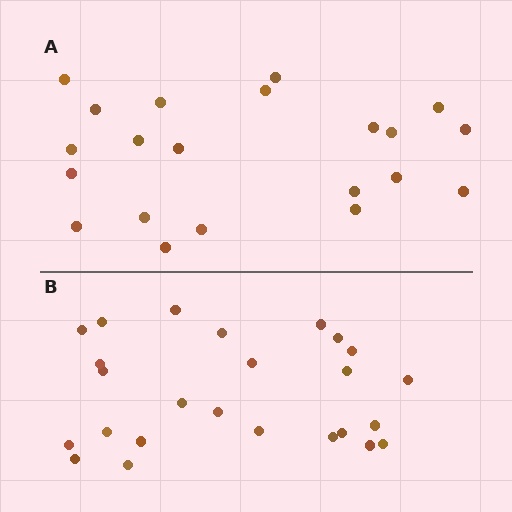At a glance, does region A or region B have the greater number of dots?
Region B (the bottom region) has more dots.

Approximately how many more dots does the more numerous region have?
Region B has about 4 more dots than region A.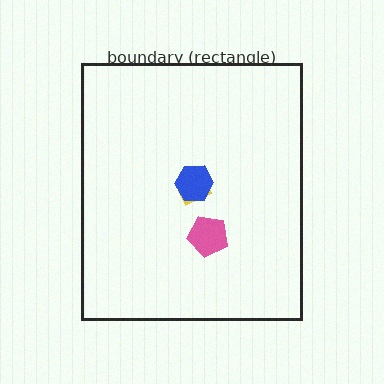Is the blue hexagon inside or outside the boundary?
Inside.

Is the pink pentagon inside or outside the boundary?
Inside.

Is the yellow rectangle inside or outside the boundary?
Inside.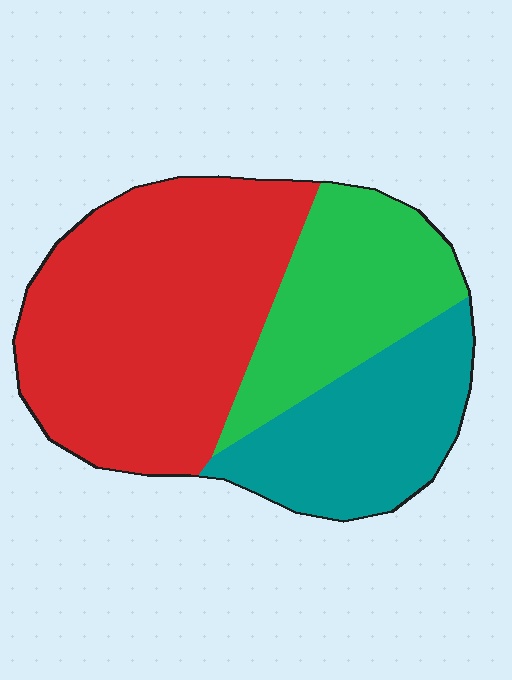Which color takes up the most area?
Red, at roughly 50%.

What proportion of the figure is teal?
Teal covers 25% of the figure.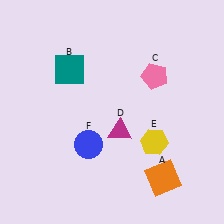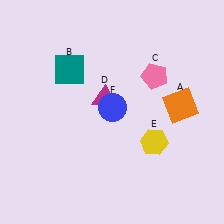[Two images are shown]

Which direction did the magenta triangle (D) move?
The magenta triangle (D) moved up.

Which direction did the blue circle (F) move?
The blue circle (F) moved up.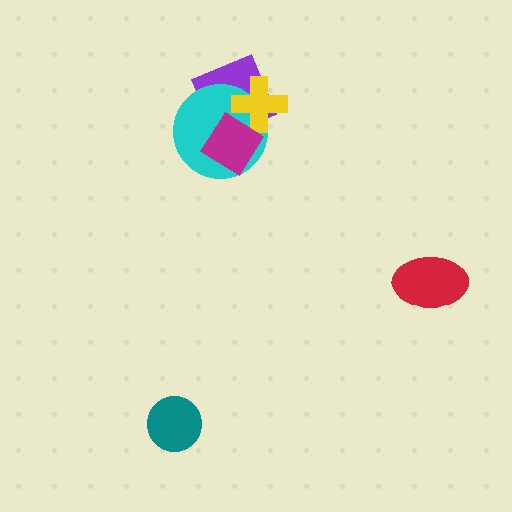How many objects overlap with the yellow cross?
3 objects overlap with the yellow cross.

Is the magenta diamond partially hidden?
No, no other shape covers it.